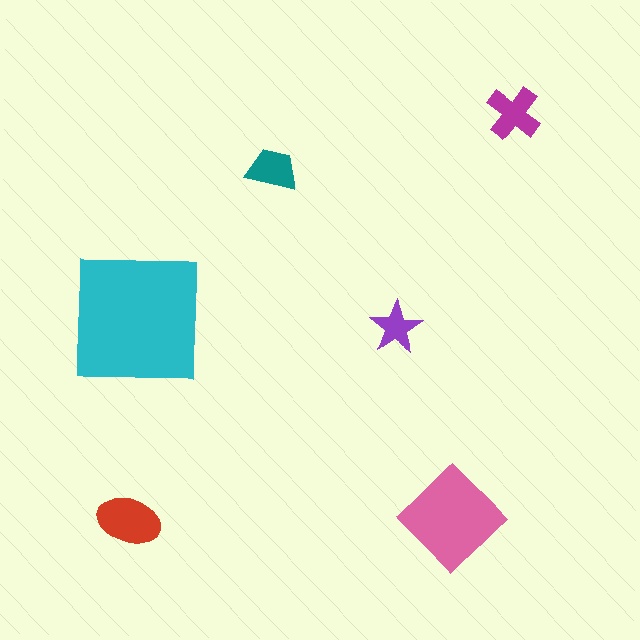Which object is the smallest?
The purple star.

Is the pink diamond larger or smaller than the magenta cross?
Larger.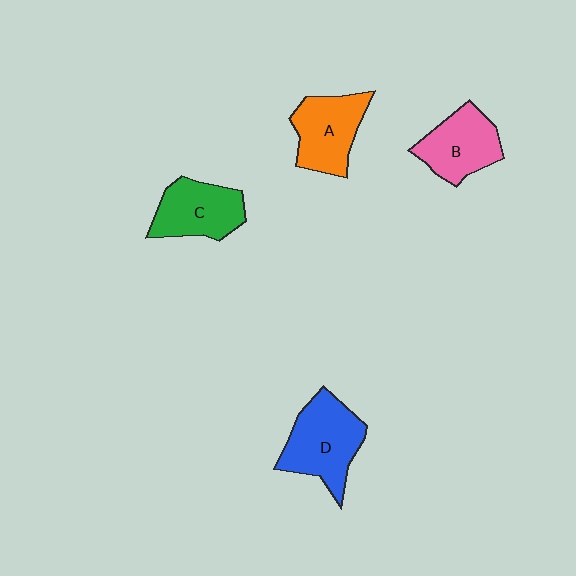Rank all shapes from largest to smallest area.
From largest to smallest: D (blue), A (orange), C (green), B (pink).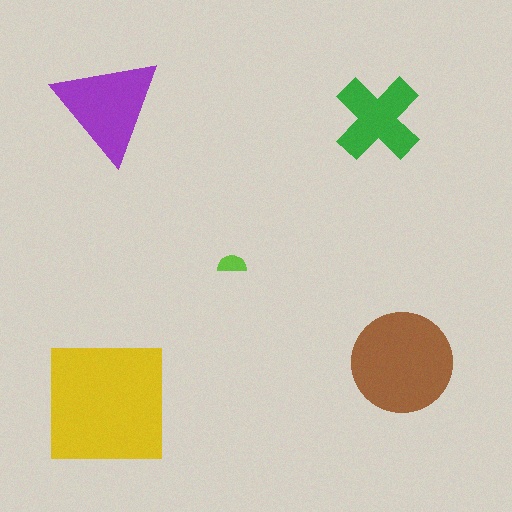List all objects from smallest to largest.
The lime semicircle, the green cross, the purple triangle, the brown circle, the yellow square.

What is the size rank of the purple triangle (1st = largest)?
3rd.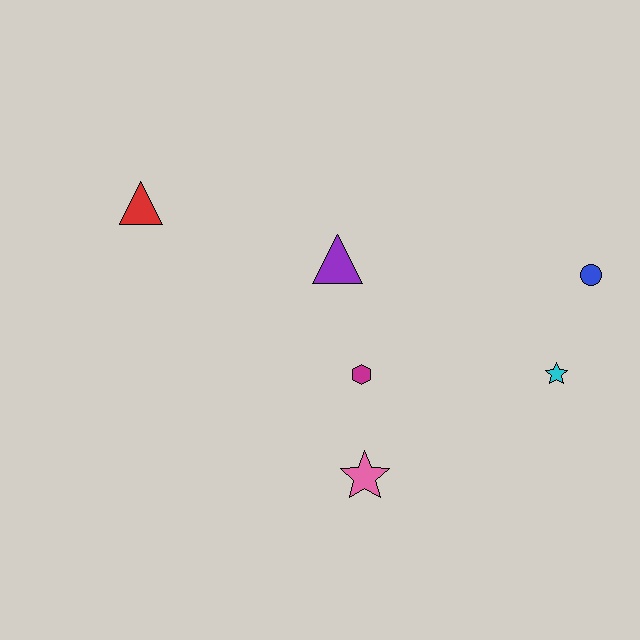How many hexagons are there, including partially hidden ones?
There is 1 hexagon.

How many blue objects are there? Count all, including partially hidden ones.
There is 1 blue object.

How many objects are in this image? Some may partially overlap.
There are 6 objects.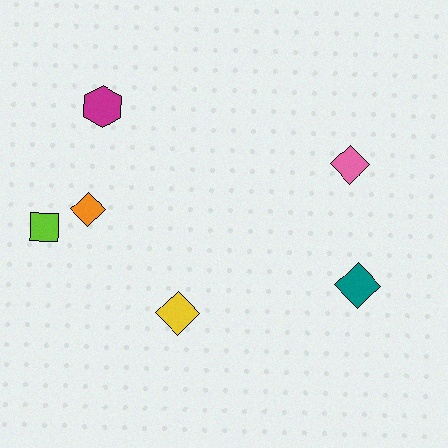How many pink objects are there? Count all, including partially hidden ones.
There is 1 pink object.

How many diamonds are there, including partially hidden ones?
There are 4 diamonds.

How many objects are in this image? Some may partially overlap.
There are 6 objects.